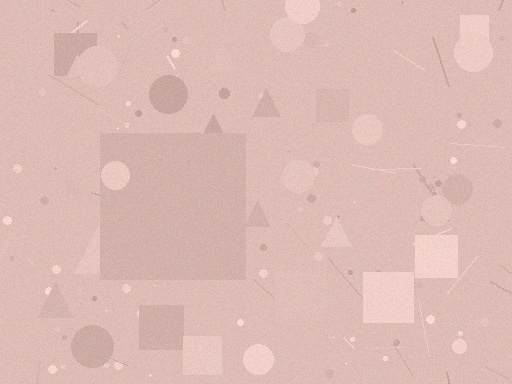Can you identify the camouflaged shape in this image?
The camouflaged shape is a square.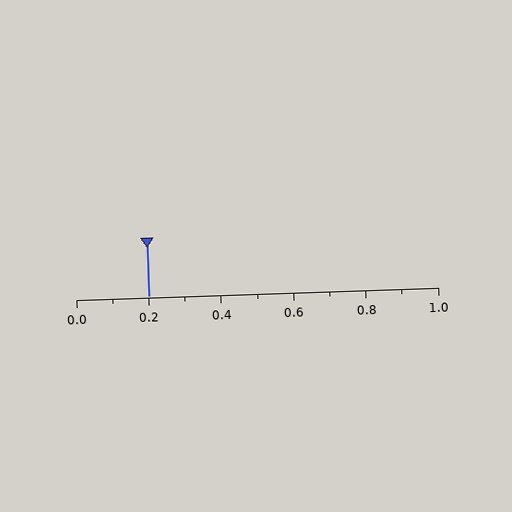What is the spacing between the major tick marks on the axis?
The major ticks are spaced 0.2 apart.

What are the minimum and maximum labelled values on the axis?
The axis runs from 0.0 to 1.0.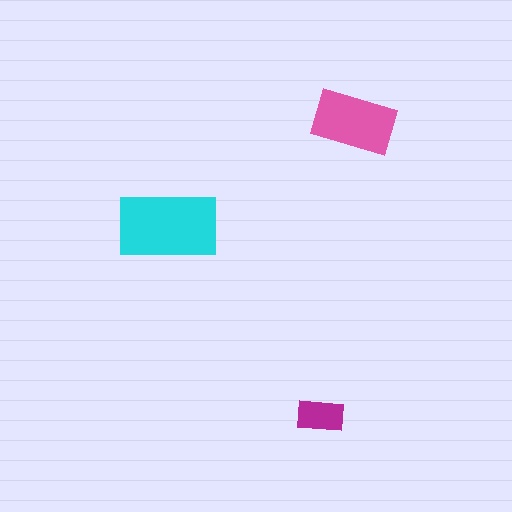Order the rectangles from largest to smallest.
the cyan one, the pink one, the magenta one.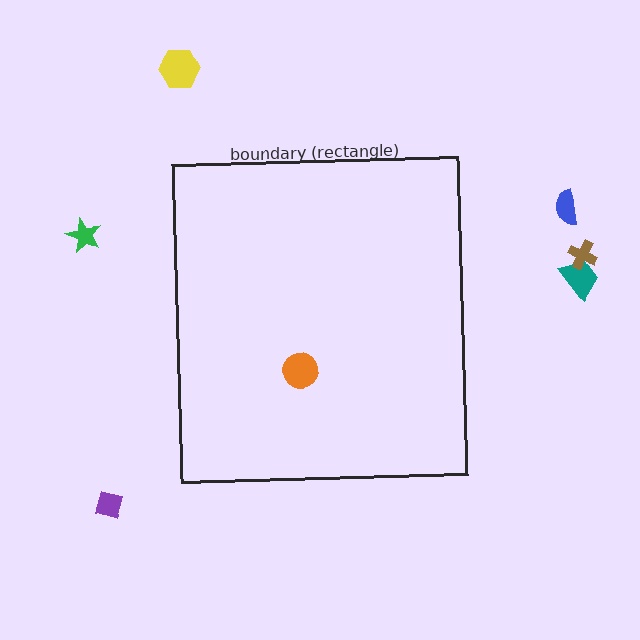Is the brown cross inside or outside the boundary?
Outside.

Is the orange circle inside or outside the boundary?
Inside.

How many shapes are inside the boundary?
1 inside, 6 outside.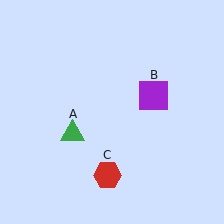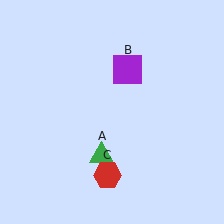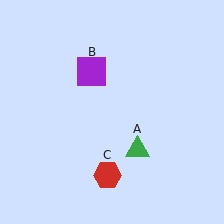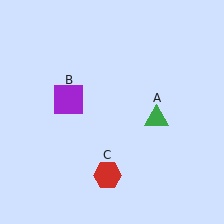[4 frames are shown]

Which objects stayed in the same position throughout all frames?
Red hexagon (object C) remained stationary.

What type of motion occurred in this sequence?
The green triangle (object A), purple square (object B) rotated counterclockwise around the center of the scene.